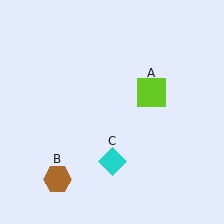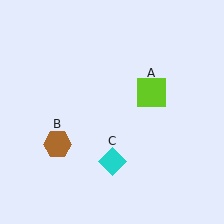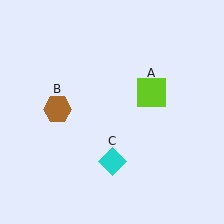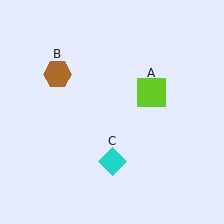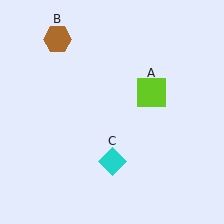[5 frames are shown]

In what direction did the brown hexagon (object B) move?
The brown hexagon (object B) moved up.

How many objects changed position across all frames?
1 object changed position: brown hexagon (object B).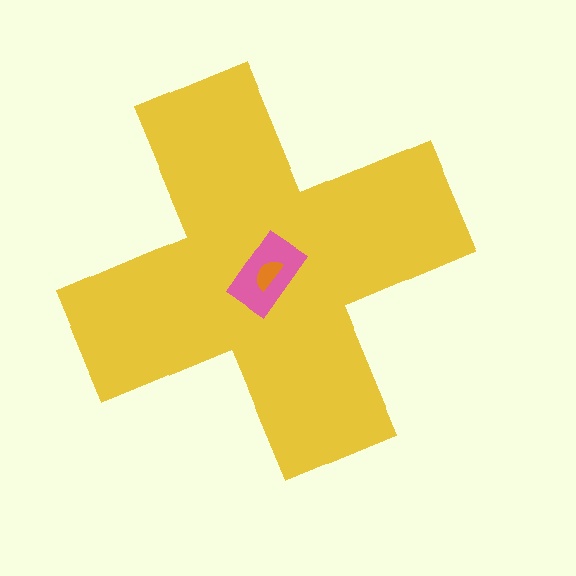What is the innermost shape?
The orange semicircle.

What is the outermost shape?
The yellow cross.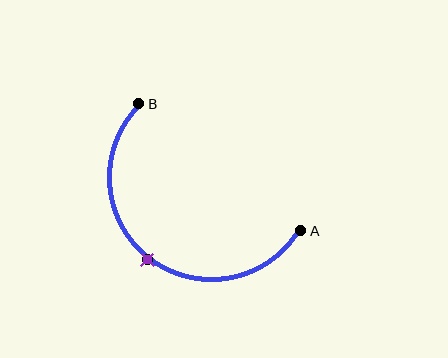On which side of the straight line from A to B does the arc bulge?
The arc bulges below and to the left of the straight line connecting A and B.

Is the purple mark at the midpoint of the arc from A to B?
Yes. The purple mark lies on the arc at equal arc-length from both A and B — it is the arc midpoint.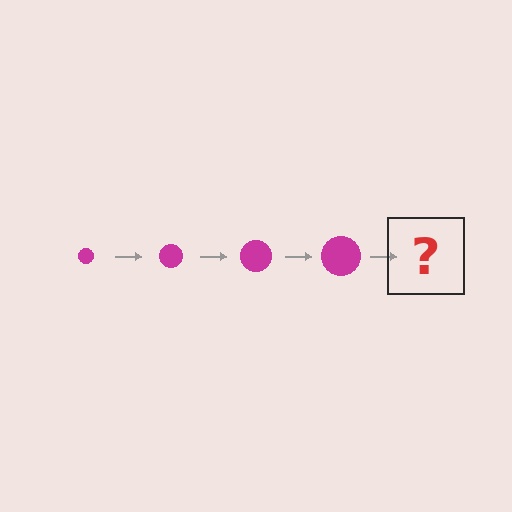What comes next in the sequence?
The next element should be a magenta circle, larger than the previous one.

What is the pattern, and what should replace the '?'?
The pattern is that the circle gets progressively larger each step. The '?' should be a magenta circle, larger than the previous one.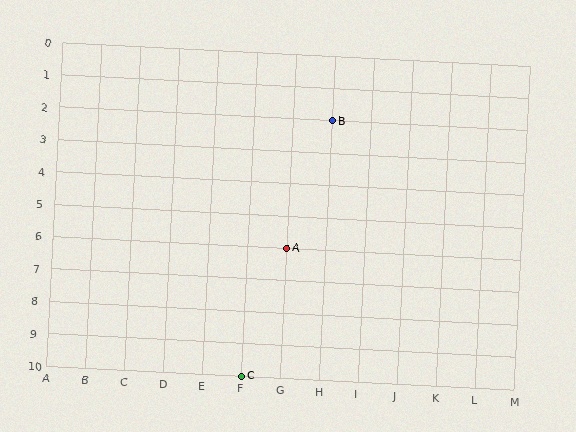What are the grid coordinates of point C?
Point C is at grid coordinates (F, 10).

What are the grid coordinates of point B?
Point B is at grid coordinates (H, 2).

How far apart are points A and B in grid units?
Points A and B are 1 column and 4 rows apart (about 4.1 grid units diagonally).